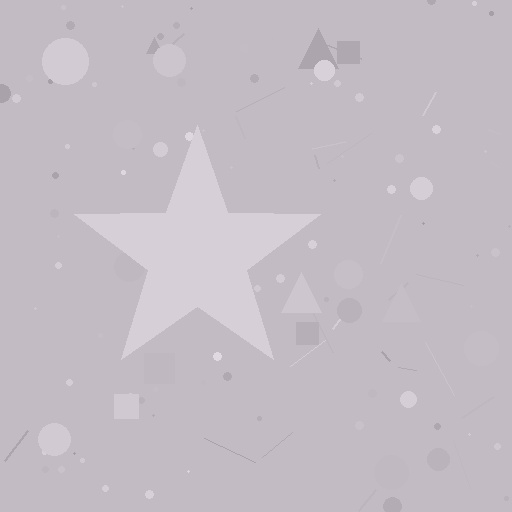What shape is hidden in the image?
A star is hidden in the image.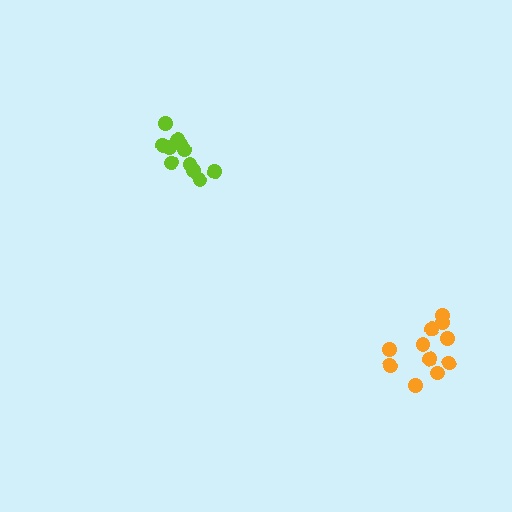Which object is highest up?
The lime cluster is topmost.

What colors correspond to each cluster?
The clusters are colored: lime, orange.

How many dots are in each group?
Group 1: 11 dots, Group 2: 11 dots (22 total).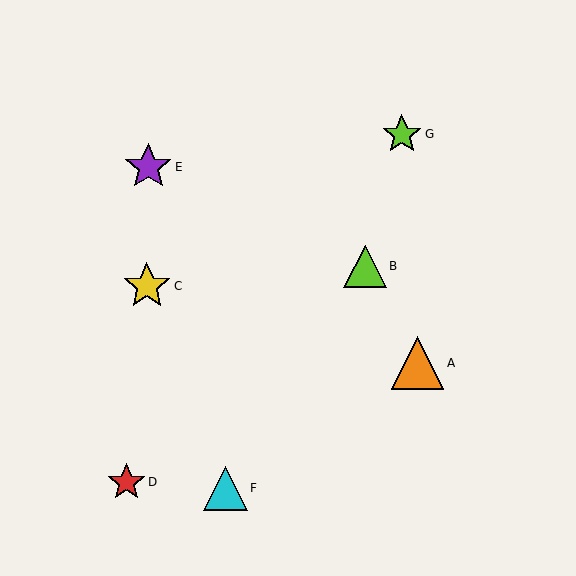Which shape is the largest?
The orange triangle (labeled A) is the largest.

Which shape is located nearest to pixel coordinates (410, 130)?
The lime star (labeled G) at (402, 134) is nearest to that location.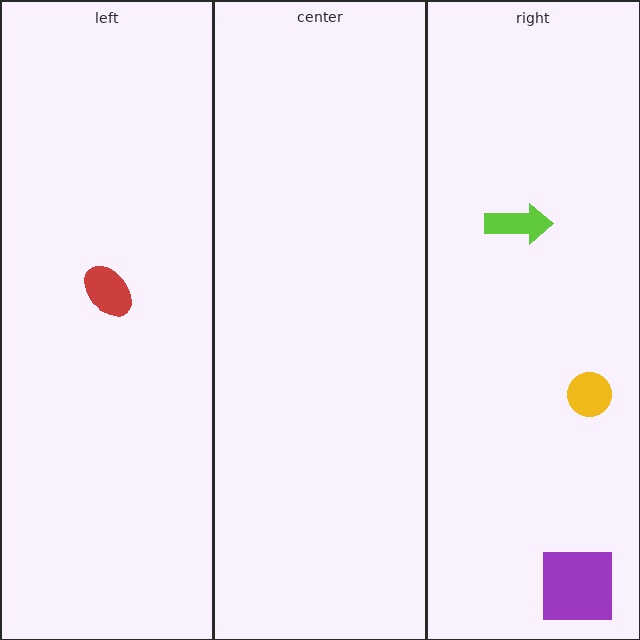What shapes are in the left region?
The red ellipse.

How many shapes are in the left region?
1.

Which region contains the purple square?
The right region.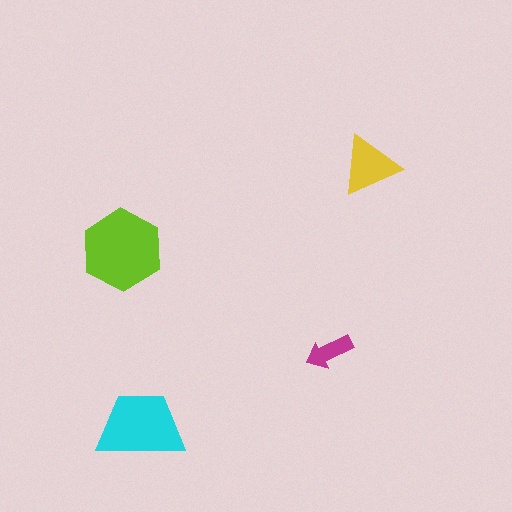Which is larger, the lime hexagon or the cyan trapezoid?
The lime hexagon.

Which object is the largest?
The lime hexagon.